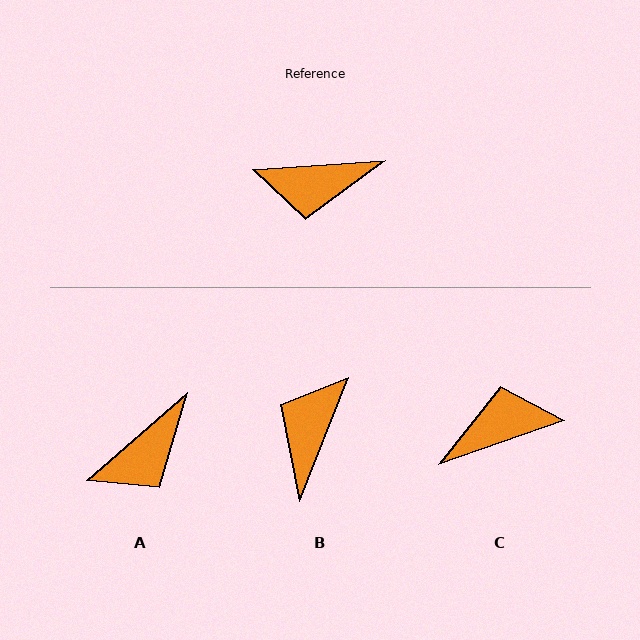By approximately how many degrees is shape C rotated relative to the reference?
Approximately 165 degrees clockwise.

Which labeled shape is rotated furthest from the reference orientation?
C, about 165 degrees away.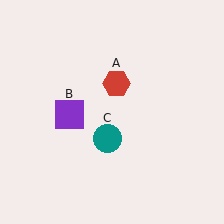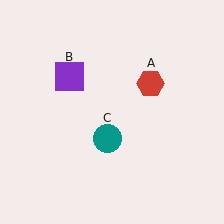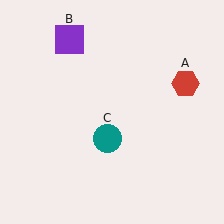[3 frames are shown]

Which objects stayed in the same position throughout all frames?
Teal circle (object C) remained stationary.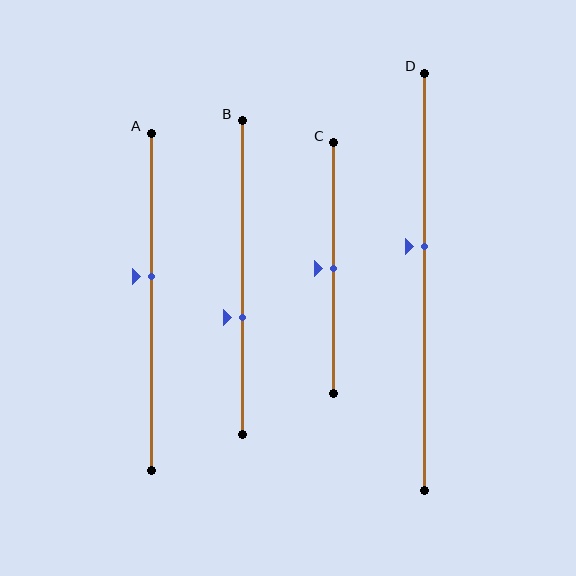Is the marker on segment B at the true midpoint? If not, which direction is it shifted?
No, the marker on segment B is shifted downward by about 13% of the segment length.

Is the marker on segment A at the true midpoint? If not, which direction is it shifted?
No, the marker on segment A is shifted upward by about 7% of the segment length.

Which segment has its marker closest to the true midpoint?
Segment C has its marker closest to the true midpoint.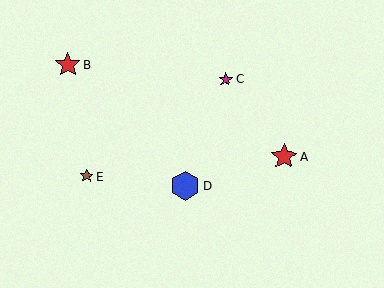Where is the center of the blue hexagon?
The center of the blue hexagon is at (185, 185).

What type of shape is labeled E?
Shape E is a brown star.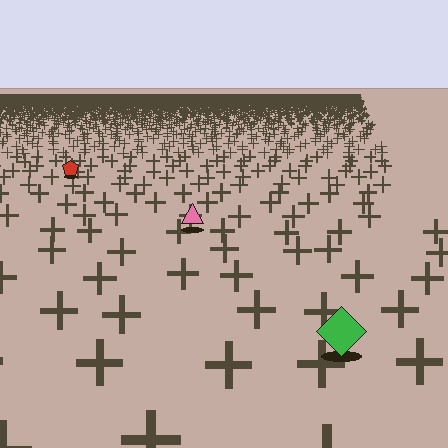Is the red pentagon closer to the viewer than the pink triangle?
No. The pink triangle is closer — you can tell from the texture gradient: the ground texture is coarser near it.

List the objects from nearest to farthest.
From nearest to farthest: the green diamond, the pink triangle, the red pentagon.